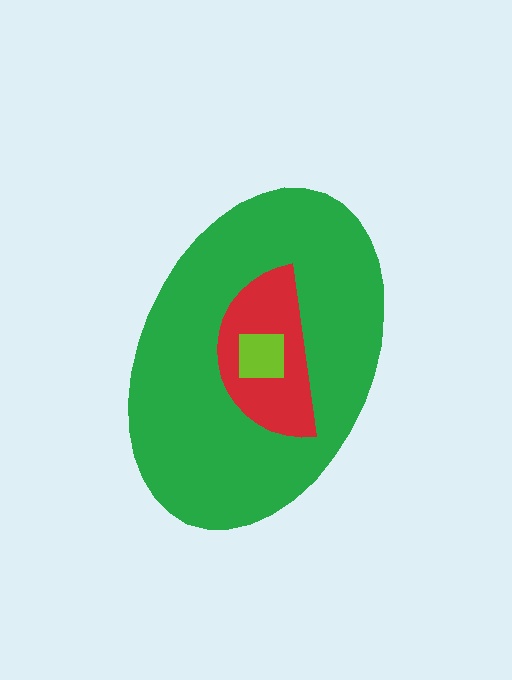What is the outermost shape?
The green ellipse.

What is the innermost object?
The lime square.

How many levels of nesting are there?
3.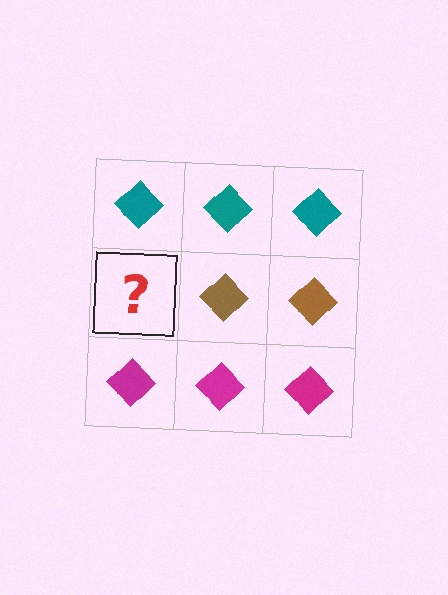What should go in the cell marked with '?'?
The missing cell should contain a brown diamond.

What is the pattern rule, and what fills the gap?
The rule is that each row has a consistent color. The gap should be filled with a brown diamond.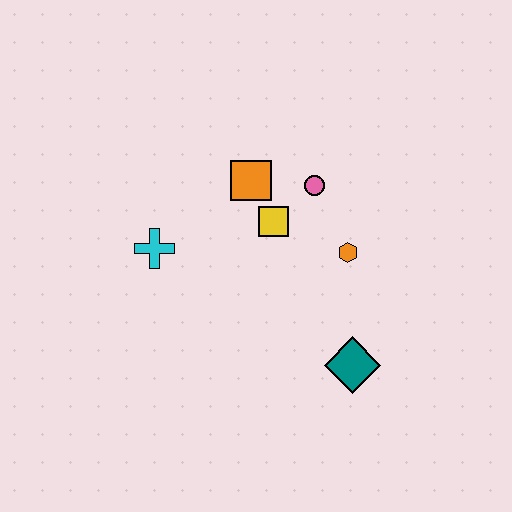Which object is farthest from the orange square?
The teal diamond is farthest from the orange square.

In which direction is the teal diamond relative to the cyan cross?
The teal diamond is to the right of the cyan cross.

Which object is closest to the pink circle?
The yellow square is closest to the pink circle.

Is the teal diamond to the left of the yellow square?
No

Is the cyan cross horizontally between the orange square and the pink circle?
No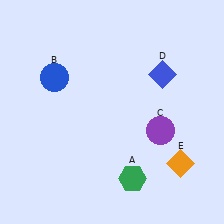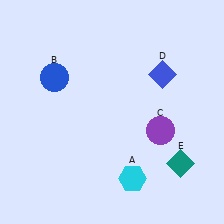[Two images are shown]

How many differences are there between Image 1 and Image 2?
There are 2 differences between the two images.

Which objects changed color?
A changed from green to cyan. E changed from orange to teal.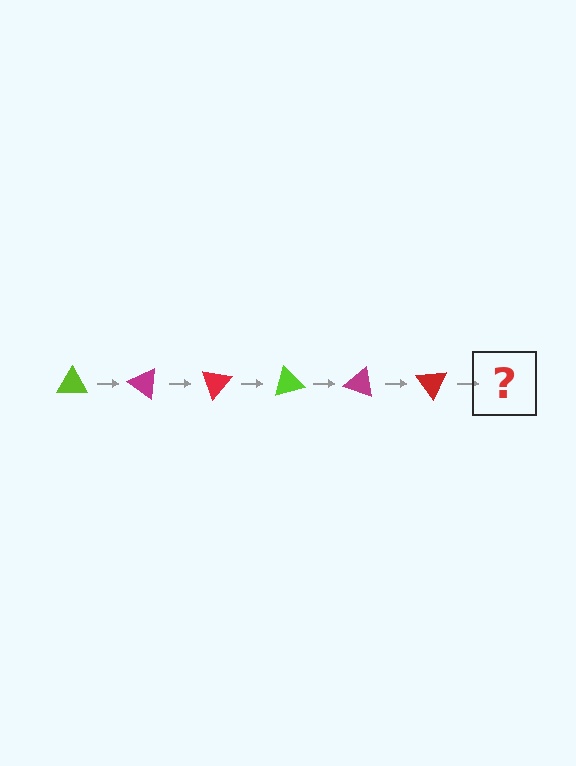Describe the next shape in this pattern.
It should be a lime triangle, rotated 210 degrees from the start.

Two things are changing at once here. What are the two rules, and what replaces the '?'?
The two rules are that it rotates 35 degrees each step and the color cycles through lime, magenta, and red. The '?' should be a lime triangle, rotated 210 degrees from the start.